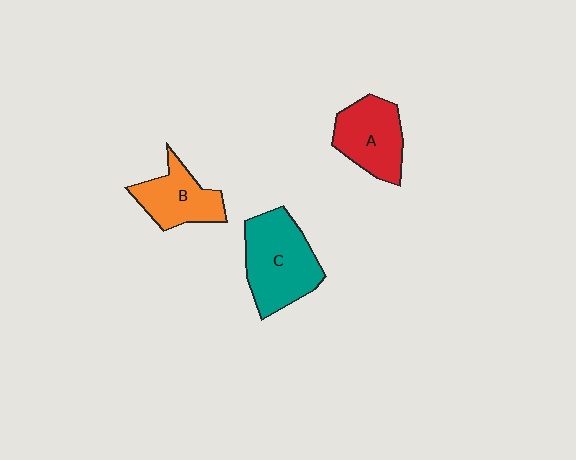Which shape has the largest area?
Shape C (teal).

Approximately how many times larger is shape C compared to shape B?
Approximately 1.5 times.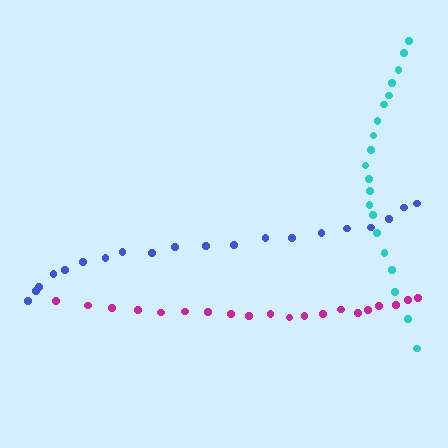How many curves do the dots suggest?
There are 3 distinct paths.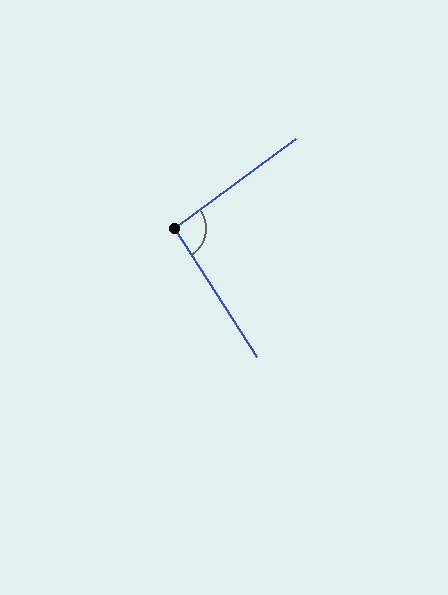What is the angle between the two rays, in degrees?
Approximately 94 degrees.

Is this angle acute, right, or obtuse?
It is approximately a right angle.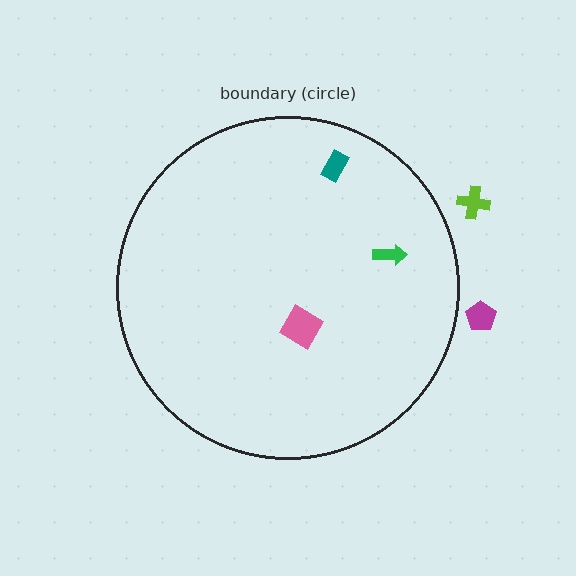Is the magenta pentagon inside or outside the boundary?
Outside.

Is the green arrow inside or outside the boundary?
Inside.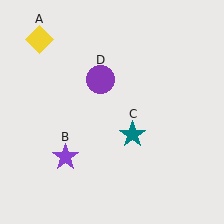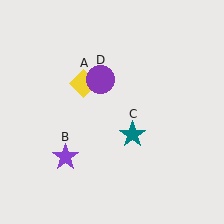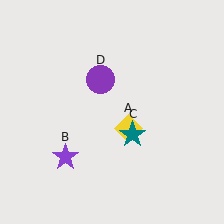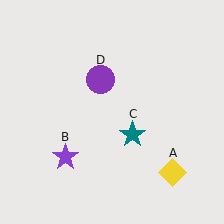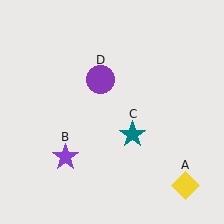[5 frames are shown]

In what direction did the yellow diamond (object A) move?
The yellow diamond (object A) moved down and to the right.